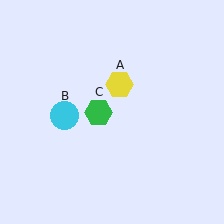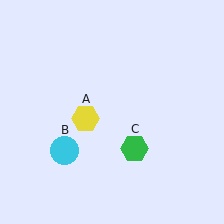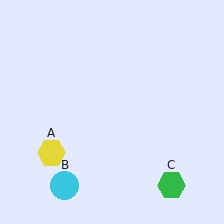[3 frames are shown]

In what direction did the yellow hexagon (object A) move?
The yellow hexagon (object A) moved down and to the left.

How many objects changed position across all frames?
3 objects changed position: yellow hexagon (object A), cyan circle (object B), green hexagon (object C).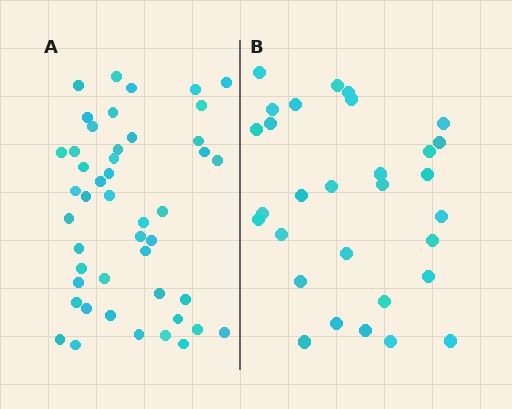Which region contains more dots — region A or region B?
Region A (the left region) has more dots.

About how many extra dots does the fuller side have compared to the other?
Region A has approximately 15 more dots than region B.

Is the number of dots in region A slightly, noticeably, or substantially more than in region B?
Region A has substantially more. The ratio is roughly 1.5 to 1.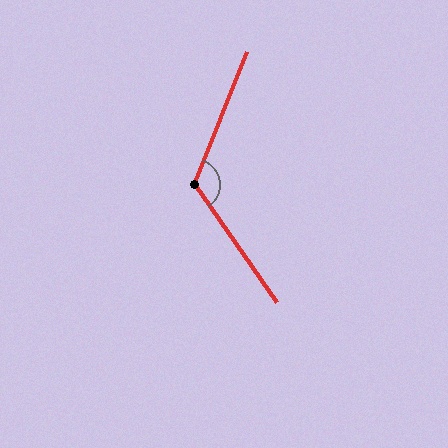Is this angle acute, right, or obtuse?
It is obtuse.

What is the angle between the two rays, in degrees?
Approximately 123 degrees.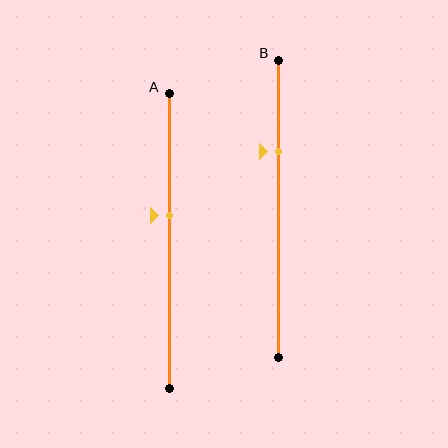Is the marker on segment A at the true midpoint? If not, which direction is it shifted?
No, the marker on segment A is shifted upward by about 8% of the segment length.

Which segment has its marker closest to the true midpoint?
Segment A has its marker closest to the true midpoint.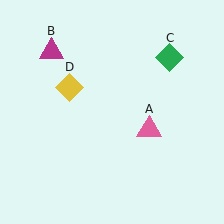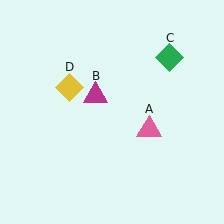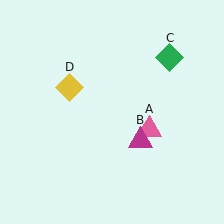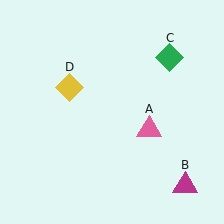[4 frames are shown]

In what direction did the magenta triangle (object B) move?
The magenta triangle (object B) moved down and to the right.